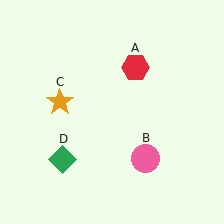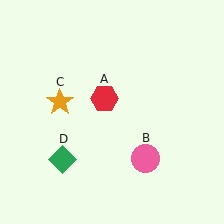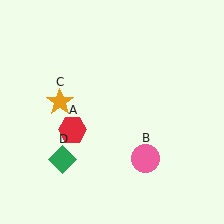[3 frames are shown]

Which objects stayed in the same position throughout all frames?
Pink circle (object B) and orange star (object C) and green diamond (object D) remained stationary.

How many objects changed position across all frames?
1 object changed position: red hexagon (object A).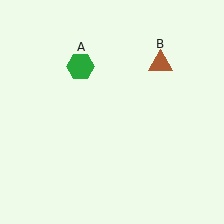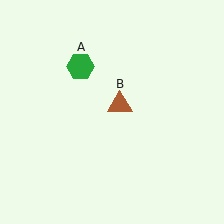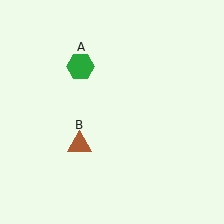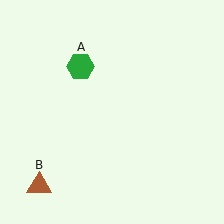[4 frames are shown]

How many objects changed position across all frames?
1 object changed position: brown triangle (object B).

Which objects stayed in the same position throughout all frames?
Green hexagon (object A) remained stationary.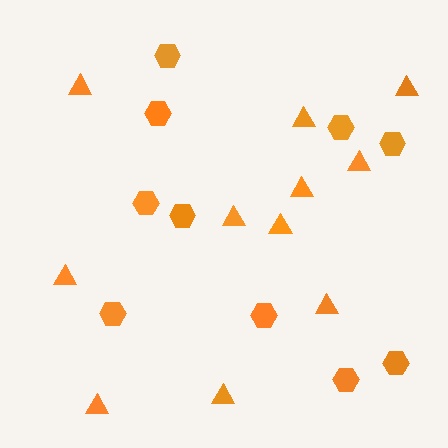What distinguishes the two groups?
There are 2 groups: one group of triangles (11) and one group of hexagons (10).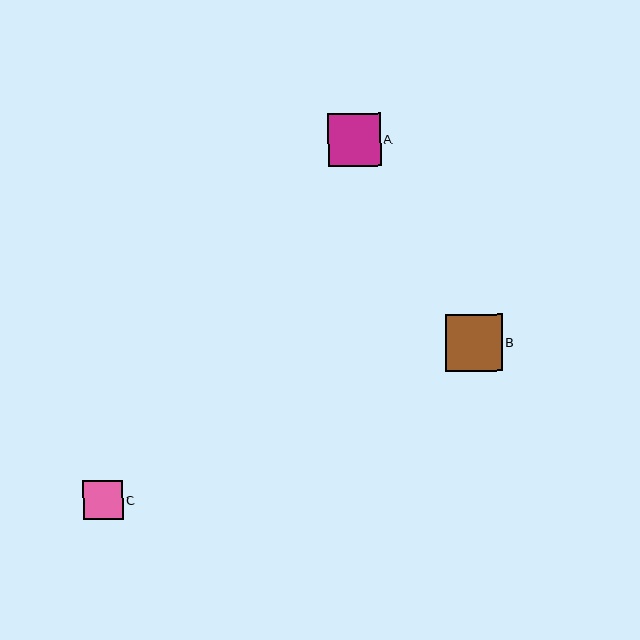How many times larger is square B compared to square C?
Square B is approximately 1.4 times the size of square C.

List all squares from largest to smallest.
From largest to smallest: B, A, C.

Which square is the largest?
Square B is the largest with a size of approximately 57 pixels.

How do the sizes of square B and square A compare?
Square B and square A are approximately the same size.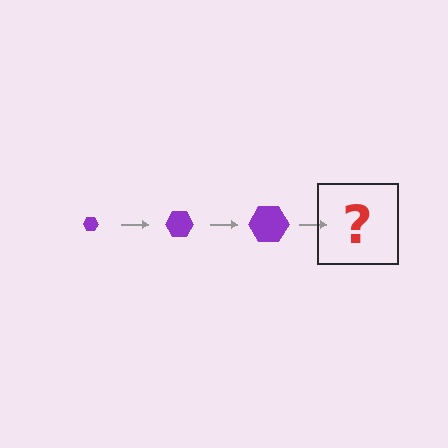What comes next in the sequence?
The next element should be a purple hexagon, larger than the previous one.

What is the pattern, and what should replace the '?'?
The pattern is that the hexagon gets progressively larger each step. The '?' should be a purple hexagon, larger than the previous one.